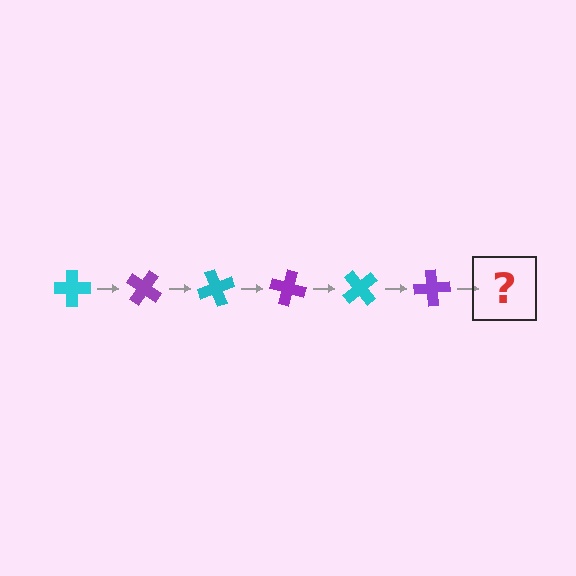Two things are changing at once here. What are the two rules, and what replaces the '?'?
The two rules are that it rotates 35 degrees each step and the color cycles through cyan and purple. The '?' should be a cyan cross, rotated 210 degrees from the start.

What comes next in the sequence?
The next element should be a cyan cross, rotated 210 degrees from the start.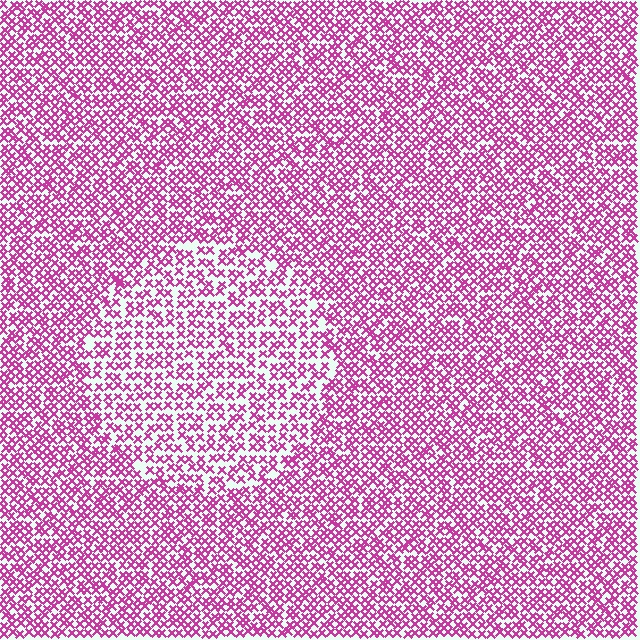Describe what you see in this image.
The image contains small magenta elements arranged at two different densities. A circle-shaped region is visible where the elements are less densely packed than the surrounding area.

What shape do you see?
I see a circle.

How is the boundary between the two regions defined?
The boundary is defined by a change in element density (approximately 1.5x ratio). All elements are the same color, size, and shape.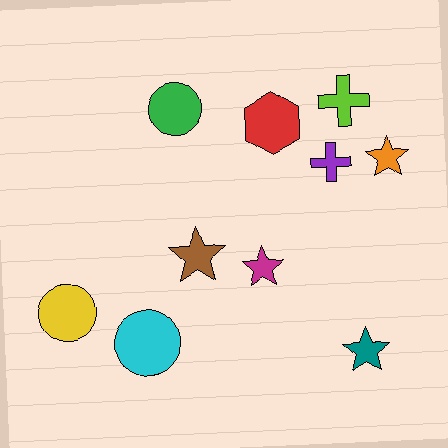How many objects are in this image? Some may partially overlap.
There are 10 objects.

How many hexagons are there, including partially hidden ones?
There is 1 hexagon.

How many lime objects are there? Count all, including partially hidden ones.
There is 1 lime object.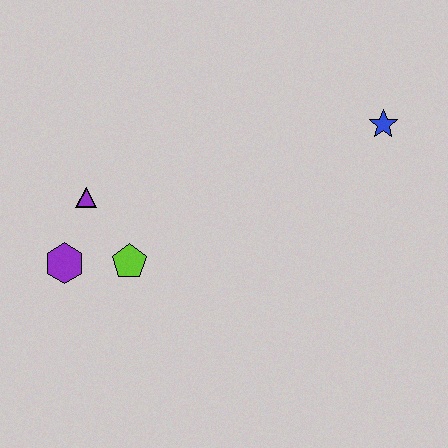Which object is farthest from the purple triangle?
The blue star is farthest from the purple triangle.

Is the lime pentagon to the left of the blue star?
Yes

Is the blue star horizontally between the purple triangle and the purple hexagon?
No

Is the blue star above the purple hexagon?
Yes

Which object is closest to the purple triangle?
The purple hexagon is closest to the purple triangle.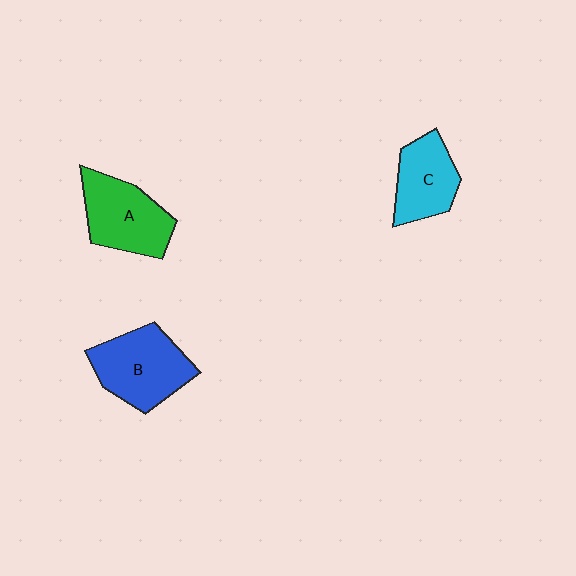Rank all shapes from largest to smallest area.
From largest to smallest: B (blue), A (green), C (cyan).